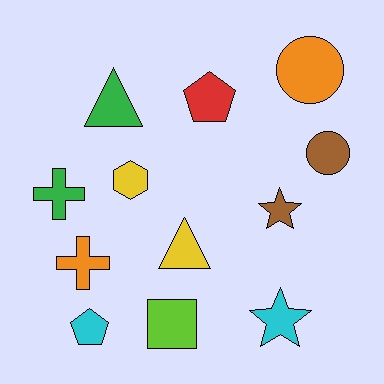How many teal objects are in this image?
There are no teal objects.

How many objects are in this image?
There are 12 objects.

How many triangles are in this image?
There are 2 triangles.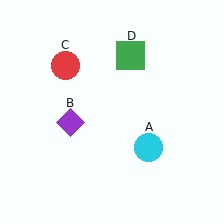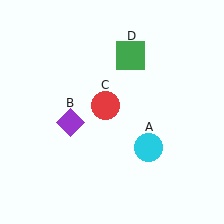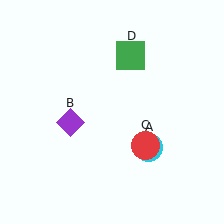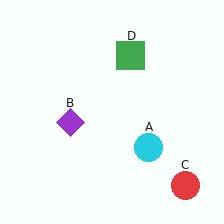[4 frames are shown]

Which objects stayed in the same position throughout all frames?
Cyan circle (object A) and purple diamond (object B) and green square (object D) remained stationary.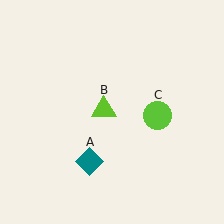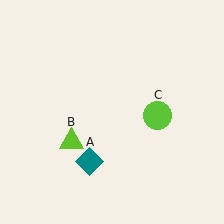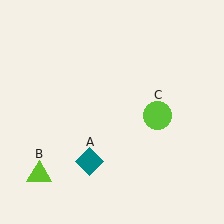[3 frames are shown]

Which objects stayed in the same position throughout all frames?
Teal diamond (object A) and lime circle (object C) remained stationary.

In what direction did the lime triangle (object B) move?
The lime triangle (object B) moved down and to the left.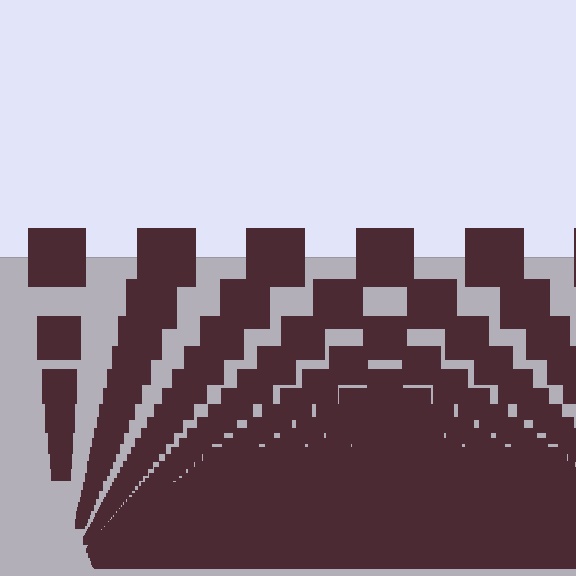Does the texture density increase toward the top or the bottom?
Density increases toward the bottom.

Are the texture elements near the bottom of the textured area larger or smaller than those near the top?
Smaller. The gradient is inverted — elements near the bottom are smaller and denser.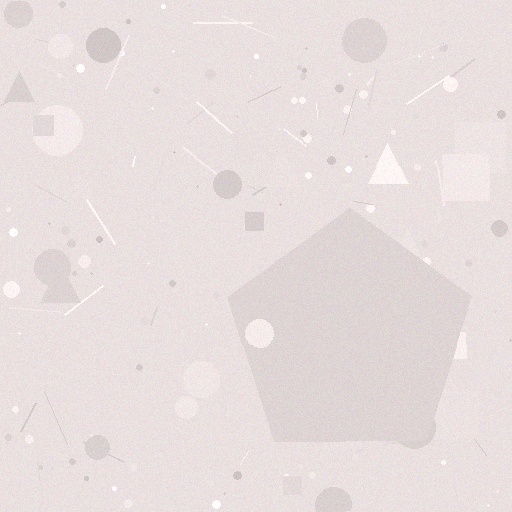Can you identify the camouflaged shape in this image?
The camouflaged shape is a pentagon.